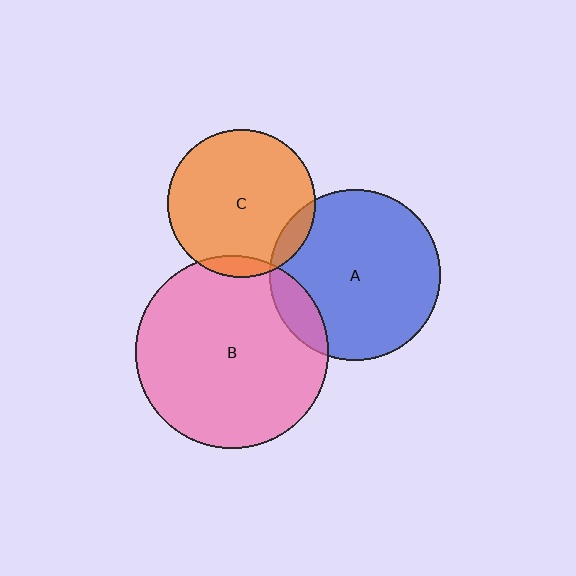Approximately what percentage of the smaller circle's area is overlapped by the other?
Approximately 10%.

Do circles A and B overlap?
Yes.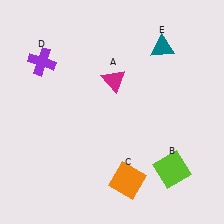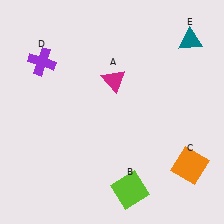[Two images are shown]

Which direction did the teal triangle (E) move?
The teal triangle (E) moved right.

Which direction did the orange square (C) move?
The orange square (C) moved right.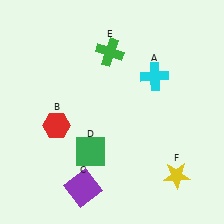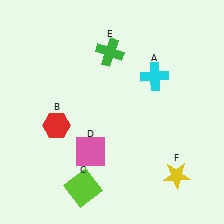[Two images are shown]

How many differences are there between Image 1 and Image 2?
There are 2 differences between the two images.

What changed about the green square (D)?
In Image 1, D is green. In Image 2, it changed to pink.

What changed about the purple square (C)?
In Image 1, C is purple. In Image 2, it changed to lime.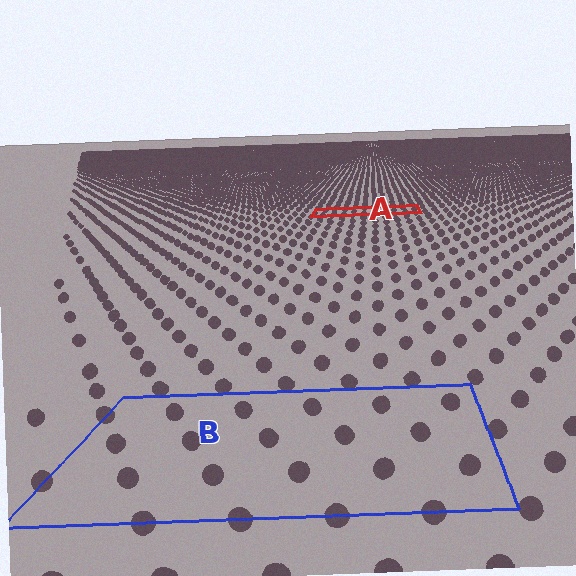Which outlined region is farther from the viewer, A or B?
Region A is farther from the viewer — the texture elements inside it appear smaller and more densely packed.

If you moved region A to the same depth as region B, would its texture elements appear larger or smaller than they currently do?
They would appear larger. At a closer depth, the same texture elements are projected at a bigger on-screen size.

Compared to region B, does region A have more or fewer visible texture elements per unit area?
Region A has more texture elements per unit area — they are packed more densely because it is farther away.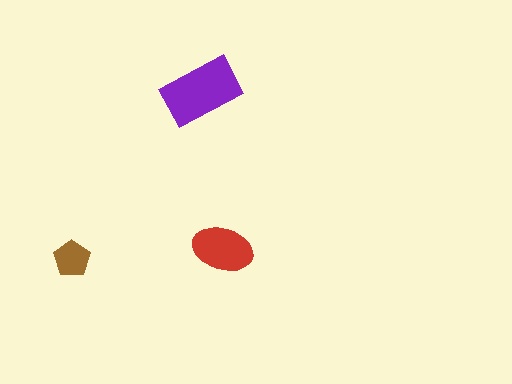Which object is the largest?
The purple rectangle.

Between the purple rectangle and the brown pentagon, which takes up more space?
The purple rectangle.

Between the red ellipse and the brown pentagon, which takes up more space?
The red ellipse.